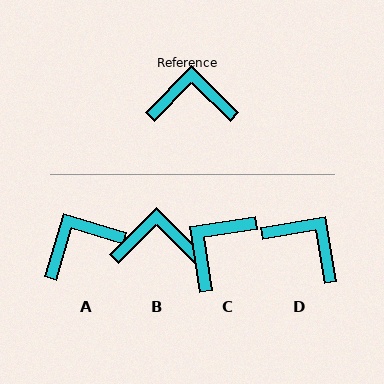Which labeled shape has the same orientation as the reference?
B.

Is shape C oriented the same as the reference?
No, it is off by about 53 degrees.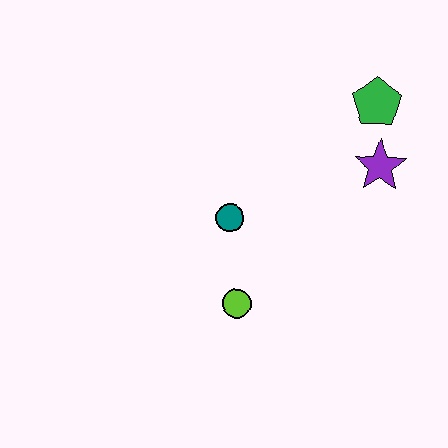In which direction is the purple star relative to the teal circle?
The purple star is to the right of the teal circle.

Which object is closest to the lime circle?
The teal circle is closest to the lime circle.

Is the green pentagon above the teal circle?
Yes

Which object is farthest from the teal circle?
The green pentagon is farthest from the teal circle.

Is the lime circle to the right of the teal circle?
Yes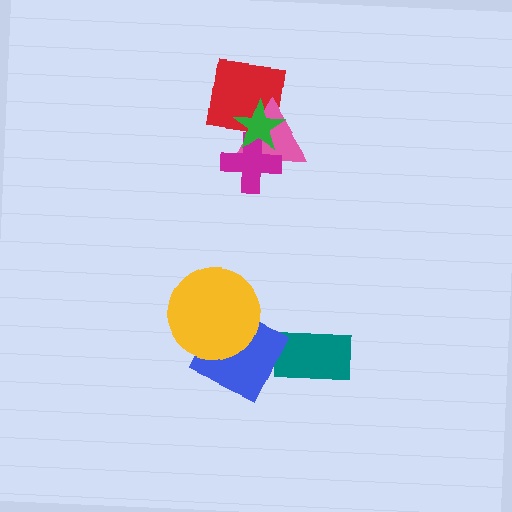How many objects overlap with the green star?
3 objects overlap with the green star.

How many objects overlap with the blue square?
1 object overlaps with the blue square.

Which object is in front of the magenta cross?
The green star is in front of the magenta cross.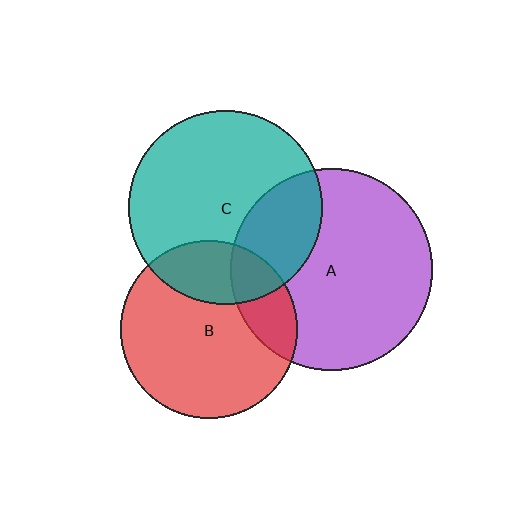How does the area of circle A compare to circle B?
Approximately 1.3 times.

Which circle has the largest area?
Circle A (purple).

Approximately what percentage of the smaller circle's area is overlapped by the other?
Approximately 30%.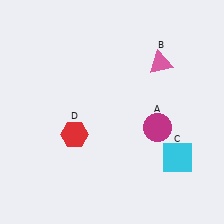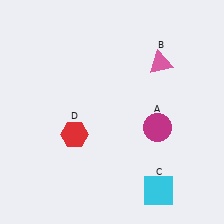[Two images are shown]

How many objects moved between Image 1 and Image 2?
1 object moved between the two images.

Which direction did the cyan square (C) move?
The cyan square (C) moved down.